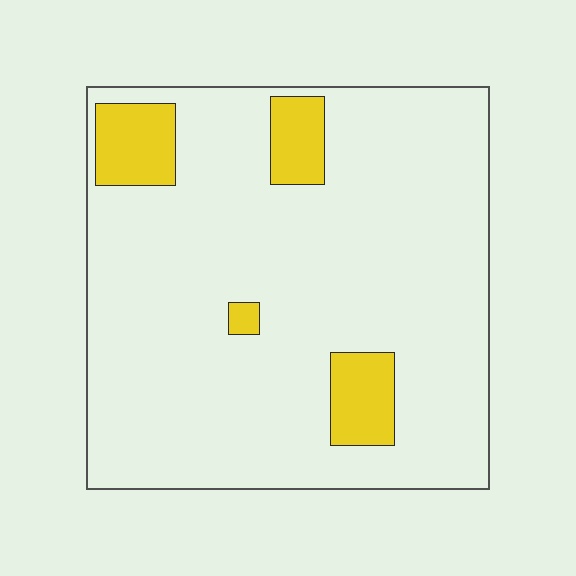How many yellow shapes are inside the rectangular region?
4.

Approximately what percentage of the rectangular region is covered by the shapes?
Approximately 10%.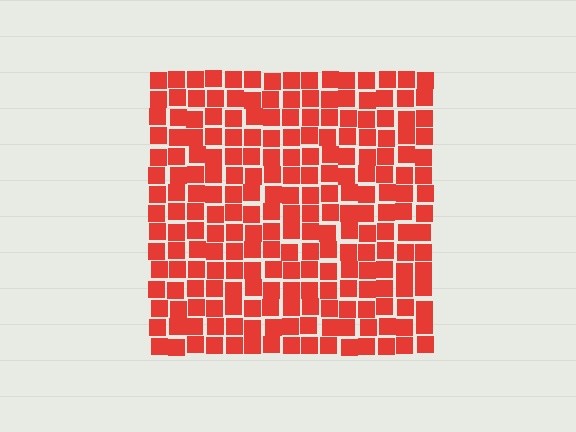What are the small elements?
The small elements are squares.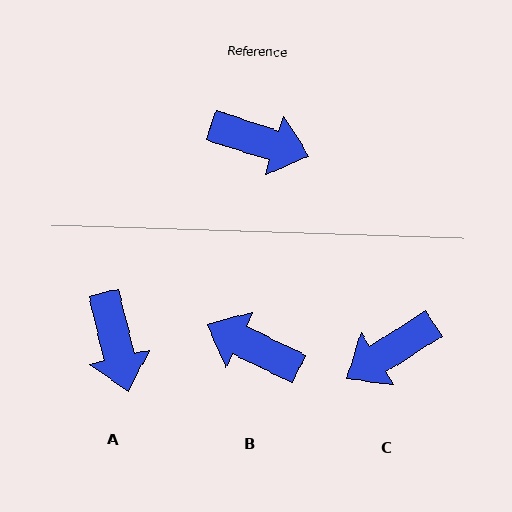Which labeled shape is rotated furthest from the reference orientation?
B, about 172 degrees away.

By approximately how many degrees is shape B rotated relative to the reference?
Approximately 172 degrees counter-clockwise.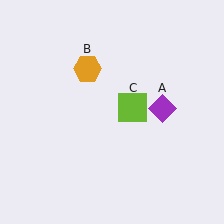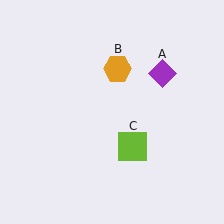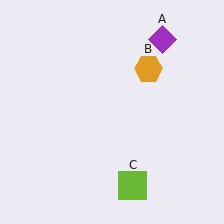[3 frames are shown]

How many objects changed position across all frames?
3 objects changed position: purple diamond (object A), orange hexagon (object B), lime square (object C).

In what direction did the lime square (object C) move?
The lime square (object C) moved down.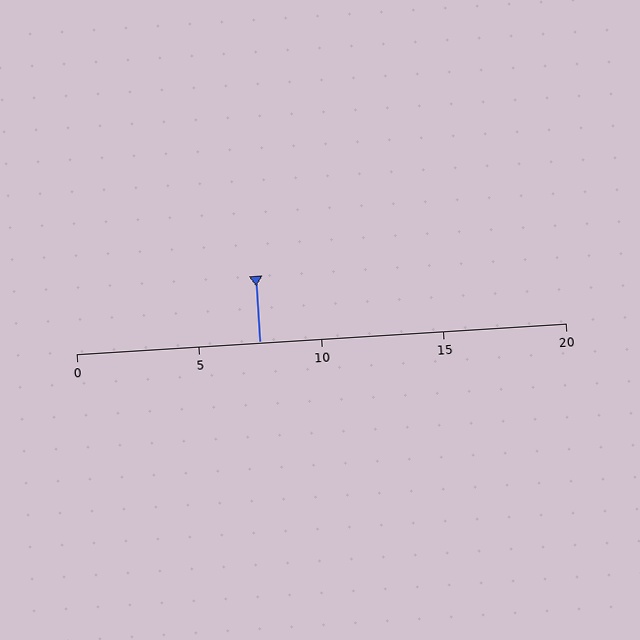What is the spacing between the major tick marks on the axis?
The major ticks are spaced 5 apart.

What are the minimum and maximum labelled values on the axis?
The axis runs from 0 to 20.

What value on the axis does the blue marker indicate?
The marker indicates approximately 7.5.